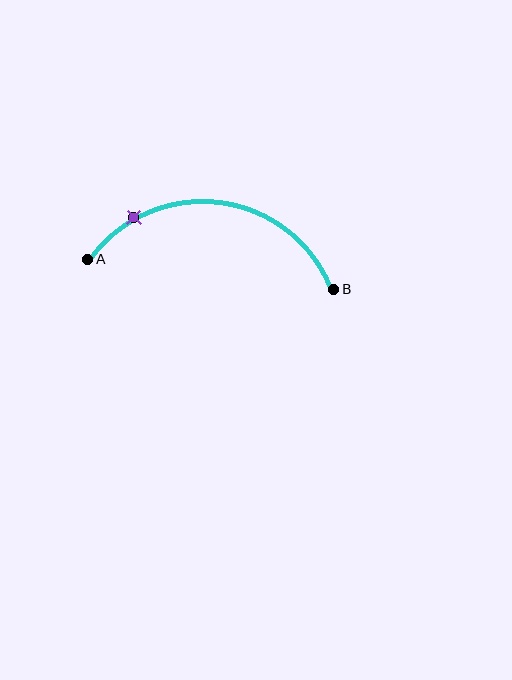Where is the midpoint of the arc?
The arc midpoint is the point on the curve farthest from the straight line joining A and B. It sits above that line.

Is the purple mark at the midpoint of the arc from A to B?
No. The purple mark lies on the arc but is closer to endpoint A. The arc midpoint would be at the point on the curve equidistant along the arc from both A and B.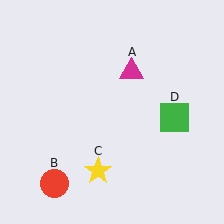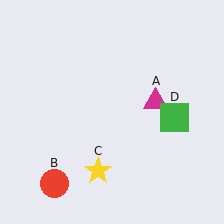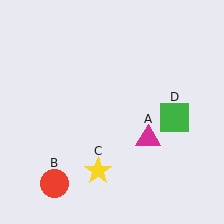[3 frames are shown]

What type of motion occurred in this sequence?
The magenta triangle (object A) rotated clockwise around the center of the scene.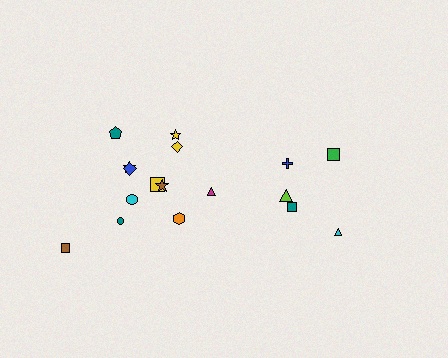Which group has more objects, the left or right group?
The left group.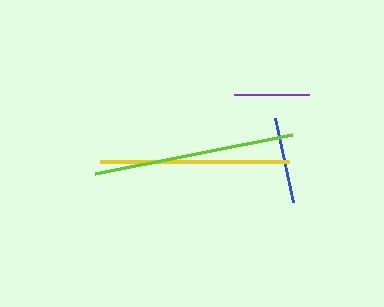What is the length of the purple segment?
The purple segment is approximately 75 pixels long.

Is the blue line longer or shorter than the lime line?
The lime line is longer than the blue line.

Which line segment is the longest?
The lime line is the longest at approximately 201 pixels.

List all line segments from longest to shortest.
From longest to shortest: lime, yellow, blue, purple.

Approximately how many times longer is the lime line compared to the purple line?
The lime line is approximately 2.7 times the length of the purple line.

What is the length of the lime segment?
The lime segment is approximately 201 pixels long.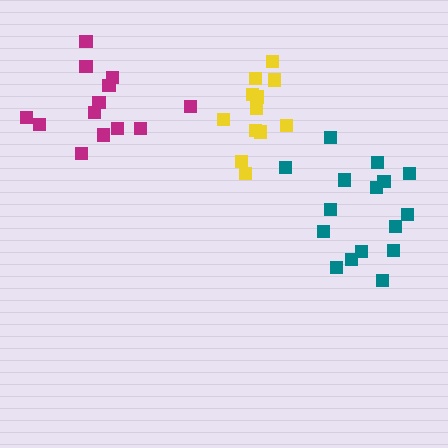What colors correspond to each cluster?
The clusters are colored: teal, magenta, yellow.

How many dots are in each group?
Group 1: 16 dots, Group 2: 13 dots, Group 3: 12 dots (41 total).